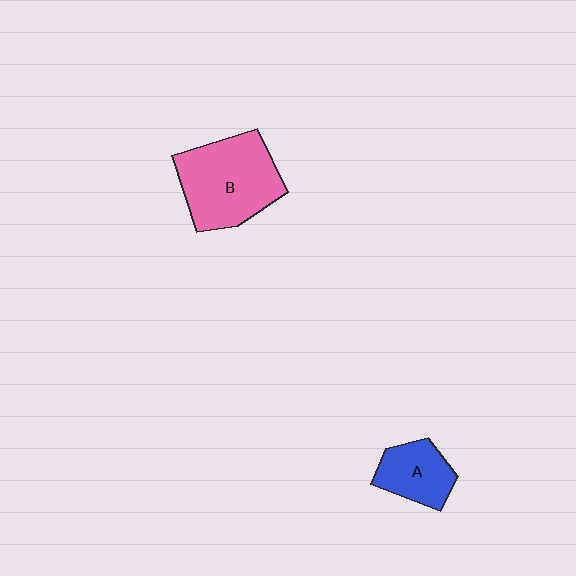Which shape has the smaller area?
Shape A (blue).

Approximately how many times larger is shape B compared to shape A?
Approximately 1.9 times.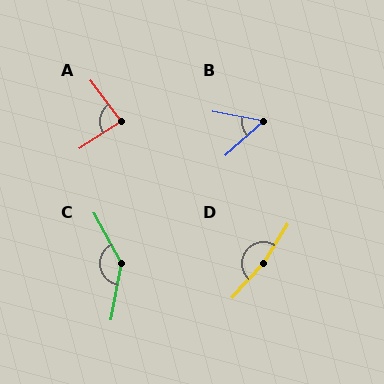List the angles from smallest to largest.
B (53°), A (85°), C (141°), D (169°).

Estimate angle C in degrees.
Approximately 141 degrees.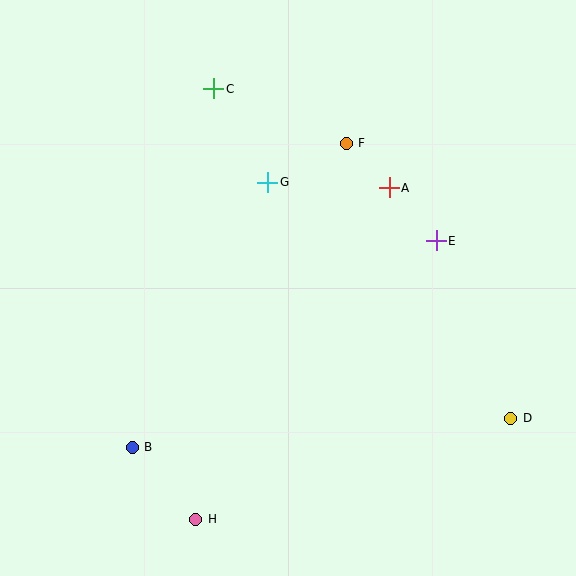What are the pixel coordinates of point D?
Point D is at (511, 418).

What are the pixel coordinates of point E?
Point E is at (436, 241).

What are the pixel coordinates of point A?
Point A is at (389, 188).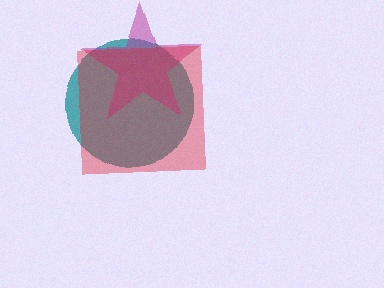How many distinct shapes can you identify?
There are 3 distinct shapes: a teal circle, a magenta star, a red square.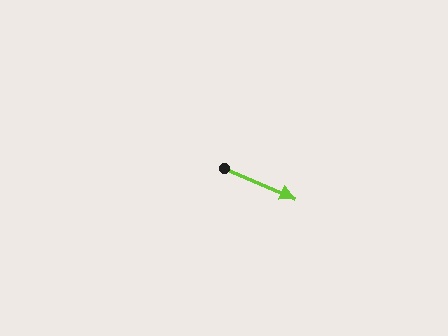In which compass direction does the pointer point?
Southeast.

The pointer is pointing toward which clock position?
Roughly 4 o'clock.